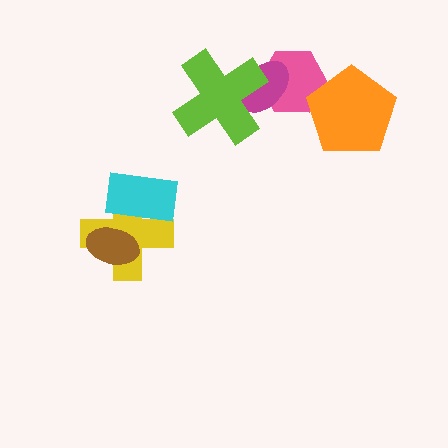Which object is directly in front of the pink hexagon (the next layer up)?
The magenta ellipse is directly in front of the pink hexagon.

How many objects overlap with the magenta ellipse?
2 objects overlap with the magenta ellipse.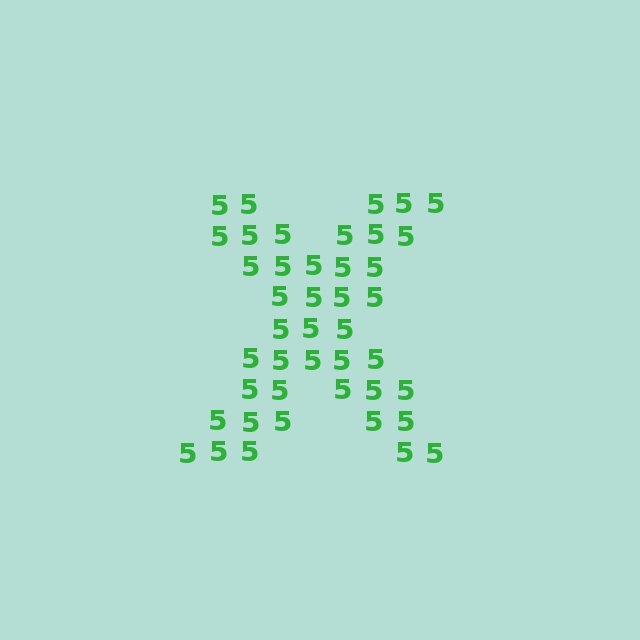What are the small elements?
The small elements are digit 5's.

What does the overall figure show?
The overall figure shows the letter X.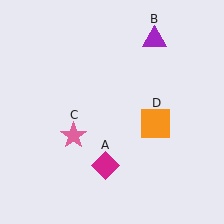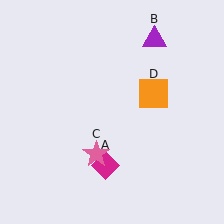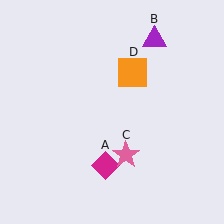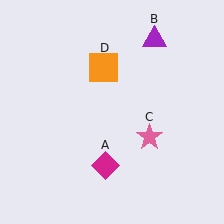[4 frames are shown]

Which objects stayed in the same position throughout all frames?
Magenta diamond (object A) and purple triangle (object B) remained stationary.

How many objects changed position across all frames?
2 objects changed position: pink star (object C), orange square (object D).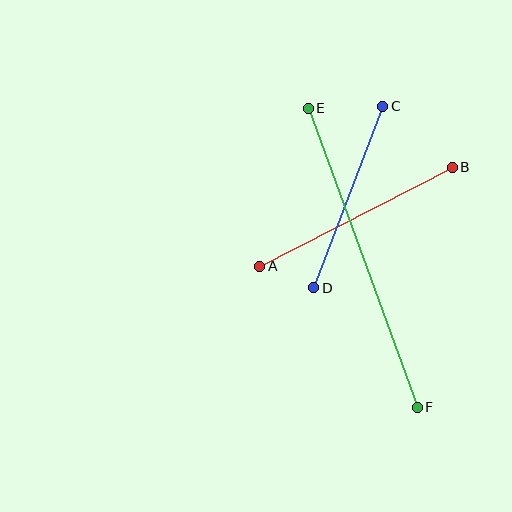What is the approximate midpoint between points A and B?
The midpoint is at approximately (356, 217) pixels.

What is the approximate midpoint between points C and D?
The midpoint is at approximately (348, 197) pixels.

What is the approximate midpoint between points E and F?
The midpoint is at approximately (363, 258) pixels.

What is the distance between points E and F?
The distance is approximately 318 pixels.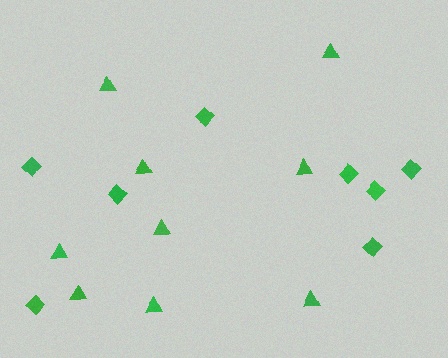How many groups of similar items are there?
There are 2 groups: one group of triangles (9) and one group of diamonds (8).